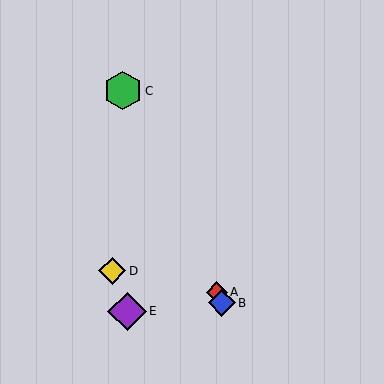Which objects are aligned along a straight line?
Objects A, B, C are aligned along a straight line.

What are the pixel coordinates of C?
Object C is at (123, 91).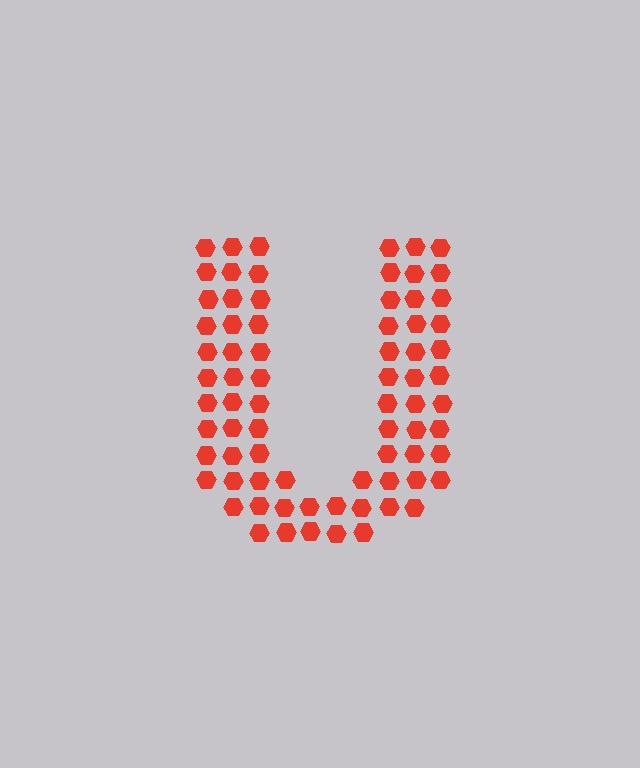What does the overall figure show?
The overall figure shows the letter U.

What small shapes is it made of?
It is made of small hexagons.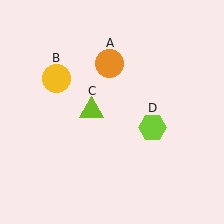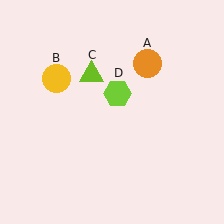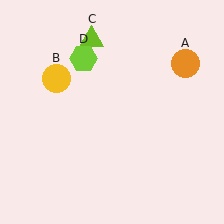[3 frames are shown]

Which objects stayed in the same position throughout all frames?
Yellow circle (object B) remained stationary.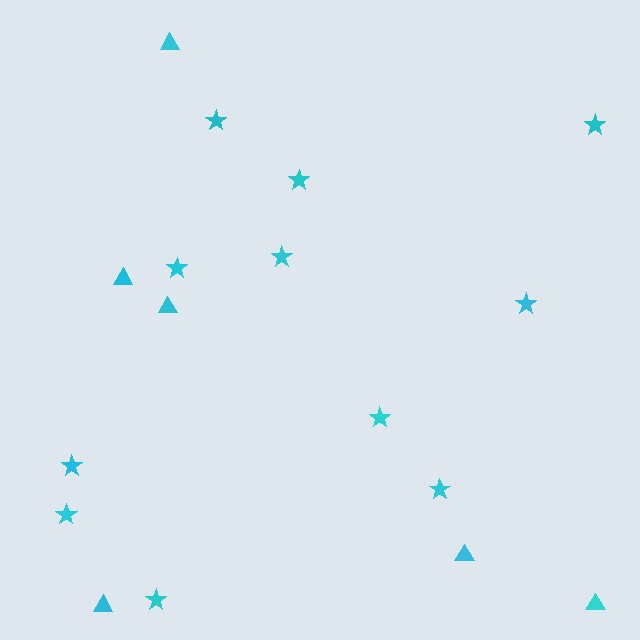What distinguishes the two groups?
There are 2 groups: one group of stars (11) and one group of triangles (6).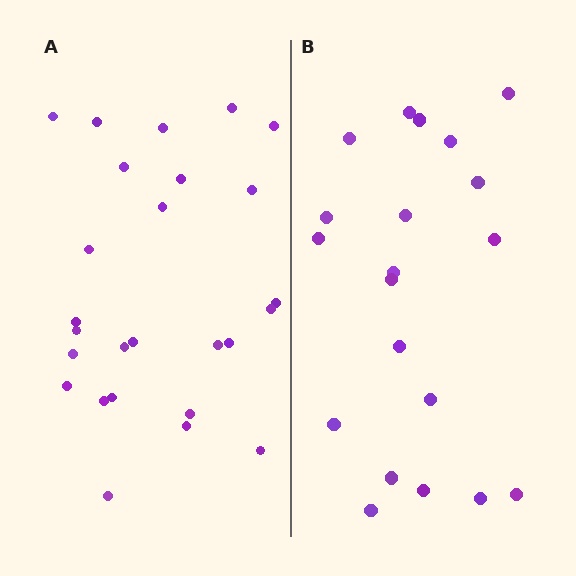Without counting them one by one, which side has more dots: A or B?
Region A (the left region) has more dots.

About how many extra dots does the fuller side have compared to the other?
Region A has about 6 more dots than region B.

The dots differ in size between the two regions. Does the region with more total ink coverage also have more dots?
No. Region B has more total ink coverage because its dots are larger, but region A actually contains more individual dots. Total area can be misleading — the number of items is what matters here.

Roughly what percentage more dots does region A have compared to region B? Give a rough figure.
About 30% more.